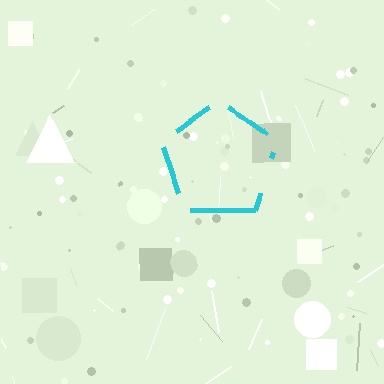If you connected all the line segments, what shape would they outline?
They would outline a pentagon.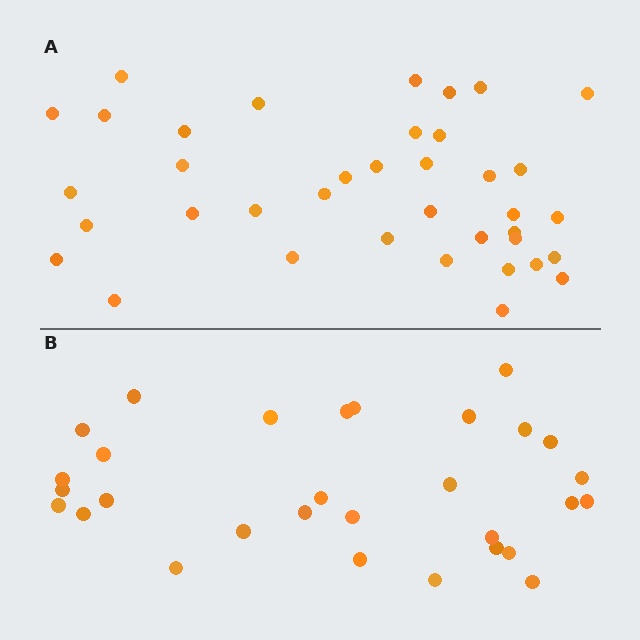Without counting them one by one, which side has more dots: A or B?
Region A (the top region) has more dots.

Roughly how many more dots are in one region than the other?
Region A has roughly 8 or so more dots than region B.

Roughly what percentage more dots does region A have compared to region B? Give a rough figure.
About 25% more.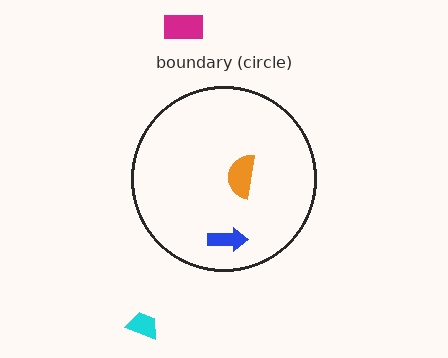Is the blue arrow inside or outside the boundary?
Inside.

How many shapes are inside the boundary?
2 inside, 2 outside.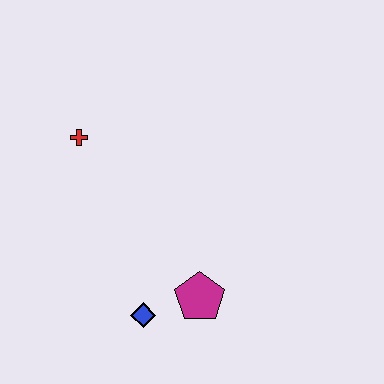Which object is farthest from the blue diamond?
The red cross is farthest from the blue diamond.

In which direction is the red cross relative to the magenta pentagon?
The red cross is above the magenta pentagon.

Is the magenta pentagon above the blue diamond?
Yes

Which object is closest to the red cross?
The blue diamond is closest to the red cross.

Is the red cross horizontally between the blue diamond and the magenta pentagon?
No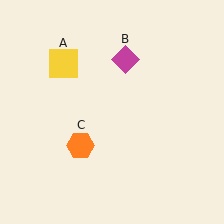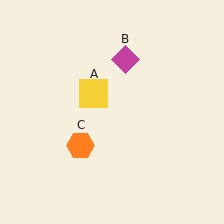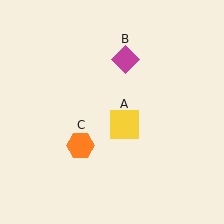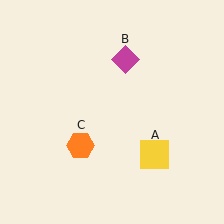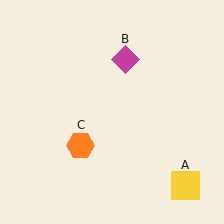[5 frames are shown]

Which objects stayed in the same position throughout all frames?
Magenta diamond (object B) and orange hexagon (object C) remained stationary.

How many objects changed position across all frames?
1 object changed position: yellow square (object A).